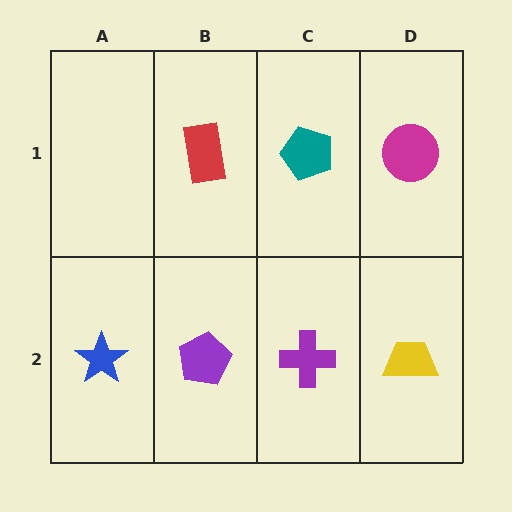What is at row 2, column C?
A purple cross.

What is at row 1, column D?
A magenta circle.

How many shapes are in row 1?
3 shapes.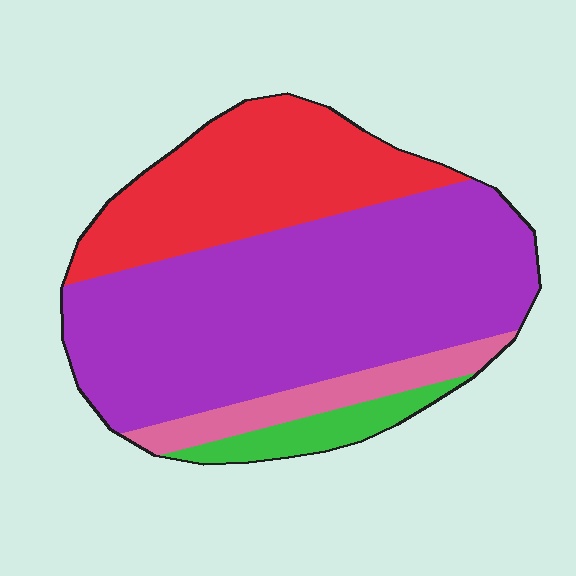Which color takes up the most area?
Purple, at roughly 55%.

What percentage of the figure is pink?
Pink covers 9% of the figure.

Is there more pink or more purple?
Purple.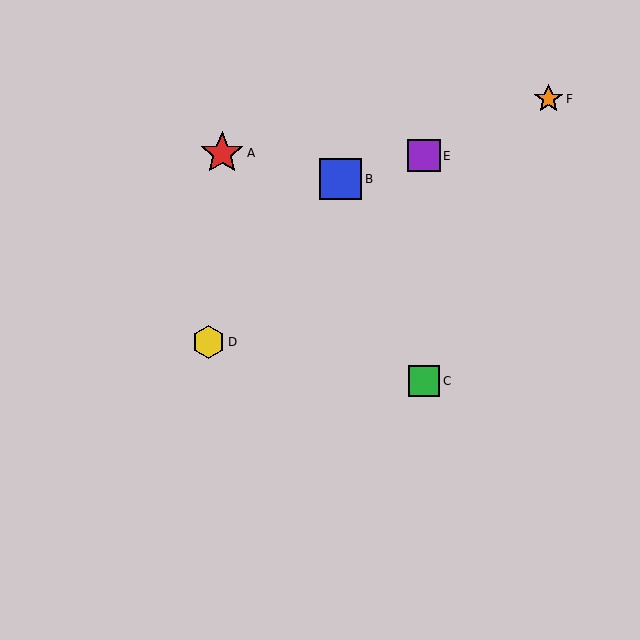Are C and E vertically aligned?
Yes, both are at x≈424.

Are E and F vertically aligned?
No, E is at x≈424 and F is at x≈548.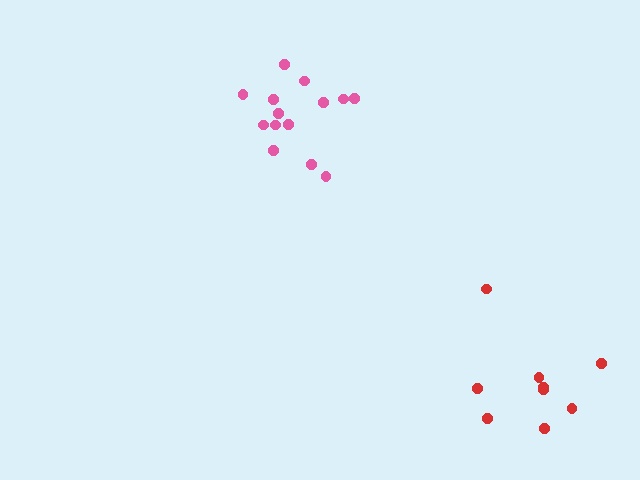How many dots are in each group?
Group 1: 9 dots, Group 2: 14 dots (23 total).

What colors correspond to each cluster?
The clusters are colored: red, pink.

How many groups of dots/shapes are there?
There are 2 groups.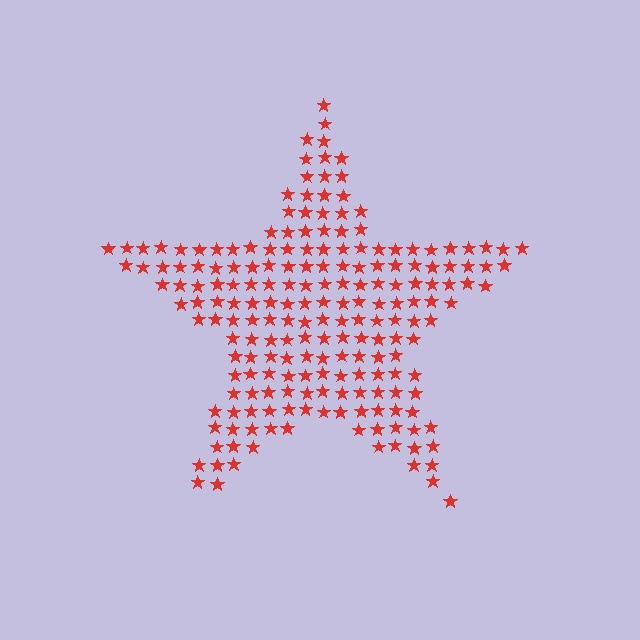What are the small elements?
The small elements are stars.